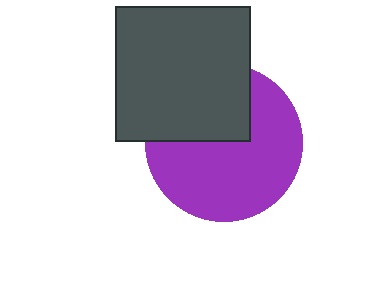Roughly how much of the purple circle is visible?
About half of it is visible (roughly 65%).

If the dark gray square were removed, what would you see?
You would see the complete purple circle.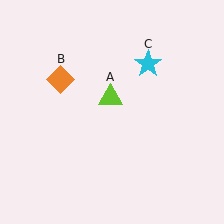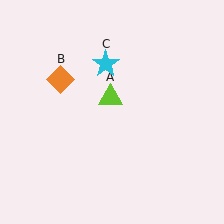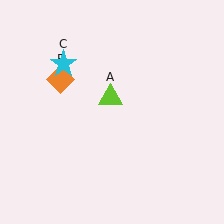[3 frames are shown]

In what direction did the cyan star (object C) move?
The cyan star (object C) moved left.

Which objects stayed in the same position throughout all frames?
Lime triangle (object A) and orange diamond (object B) remained stationary.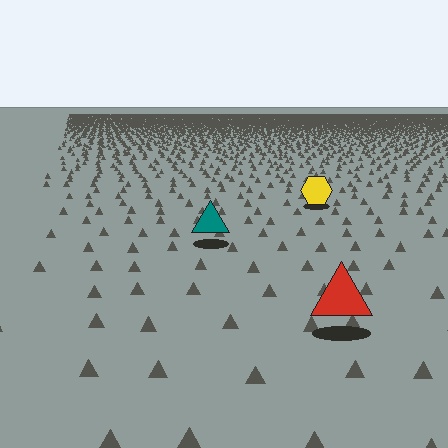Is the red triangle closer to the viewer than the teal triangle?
Yes. The red triangle is closer — you can tell from the texture gradient: the ground texture is coarser near it.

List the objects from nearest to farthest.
From nearest to farthest: the red triangle, the teal triangle, the yellow hexagon.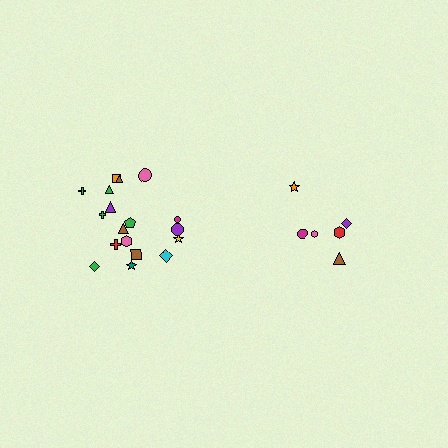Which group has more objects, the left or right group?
The left group.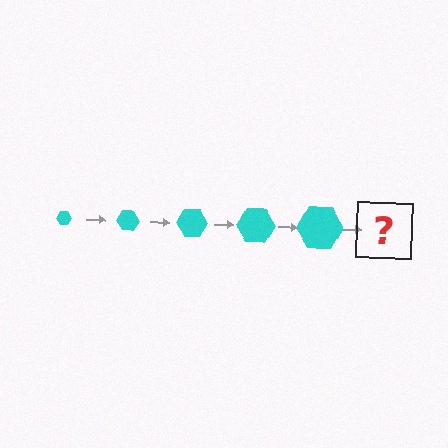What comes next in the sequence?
The next element should be a cyan hexagon, larger than the previous one.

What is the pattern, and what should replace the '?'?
The pattern is that the hexagon gets progressively larger each step. The '?' should be a cyan hexagon, larger than the previous one.